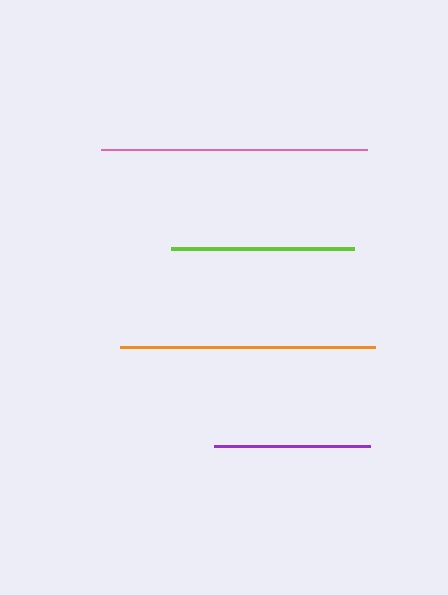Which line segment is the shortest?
The purple line is the shortest at approximately 156 pixels.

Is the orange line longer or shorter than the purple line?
The orange line is longer than the purple line.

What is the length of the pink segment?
The pink segment is approximately 266 pixels long.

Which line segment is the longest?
The pink line is the longest at approximately 266 pixels.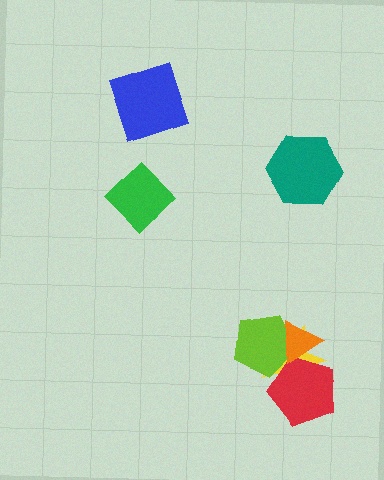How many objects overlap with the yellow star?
3 objects overlap with the yellow star.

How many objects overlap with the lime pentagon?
3 objects overlap with the lime pentagon.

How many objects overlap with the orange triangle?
3 objects overlap with the orange triangle.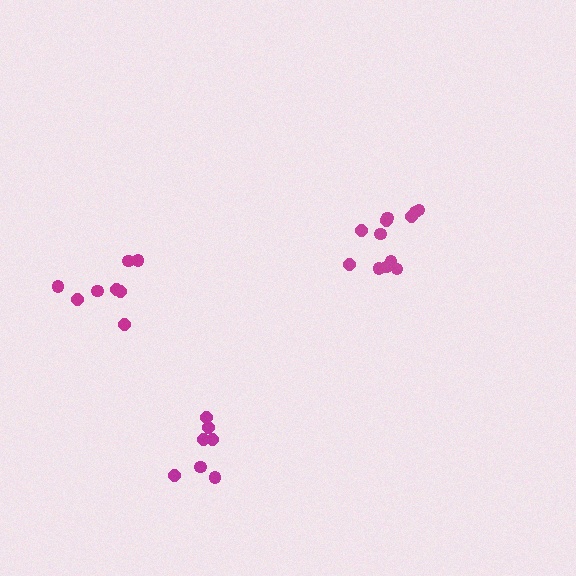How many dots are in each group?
Group 1: 12 dots, Group 2: 8 dots, Group 3: 7 dots (27 total).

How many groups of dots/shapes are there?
There are 3 groups.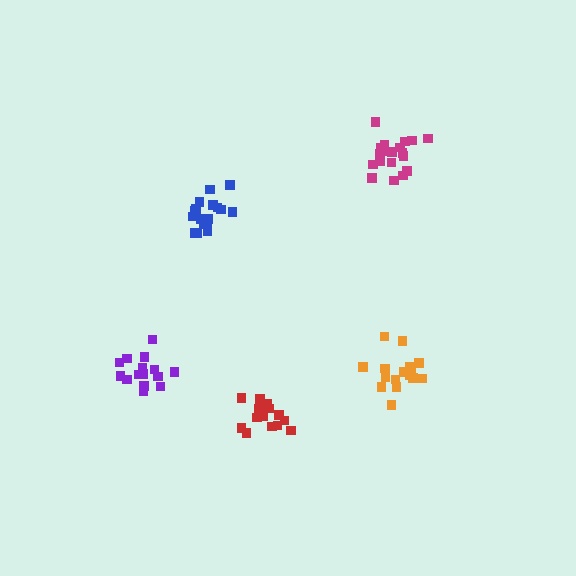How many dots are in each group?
Group 1: 19 dots, Group 2: 15 dots, Group 3: 18 dots, Group 4: 16 dots, Group 5: 17 dots (85 total).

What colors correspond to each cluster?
The clusters are colored: magenta, purple, blue, red, orange.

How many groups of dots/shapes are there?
There are 5 groups.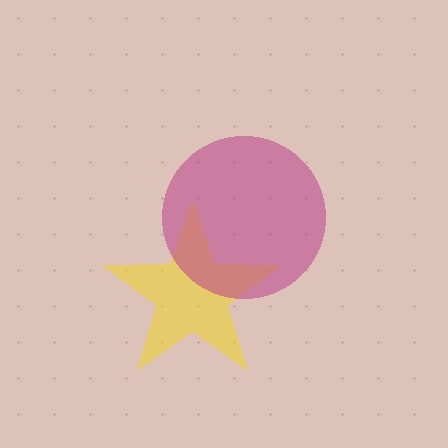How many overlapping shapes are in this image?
There are 2 overlapping shapes in the image.